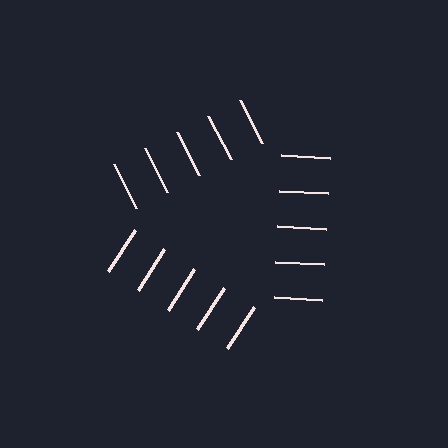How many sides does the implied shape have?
3 sides — the line-ends trace a triangle.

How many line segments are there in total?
15 — 5 along each of the 3 edges.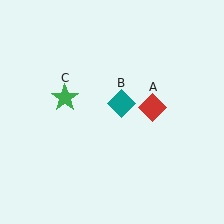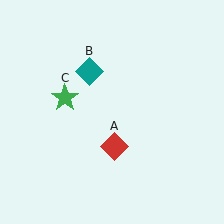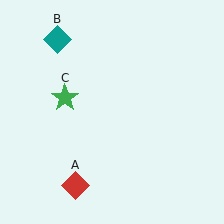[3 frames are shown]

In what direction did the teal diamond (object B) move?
The teal diamond (object B) moved up and to the left.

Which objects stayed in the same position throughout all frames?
Green star (object C) remained stationary.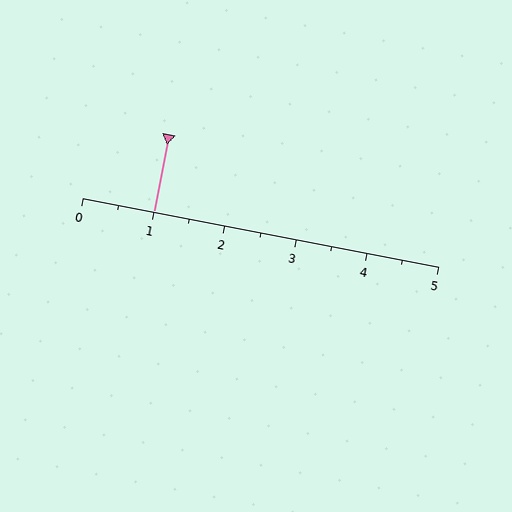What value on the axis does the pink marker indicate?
The marker indicates approximately 1.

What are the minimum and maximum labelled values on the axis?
The axis runs from 0 to 5.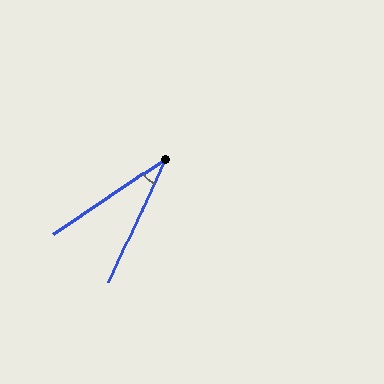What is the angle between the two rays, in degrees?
Approximately 31 degrees.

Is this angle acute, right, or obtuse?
It is acute.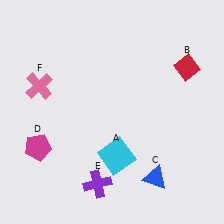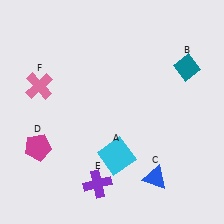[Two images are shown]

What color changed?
The diamond (B) changed from red in Image 1 to teal in Image 2.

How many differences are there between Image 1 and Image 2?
There is 1 difference between the two images.